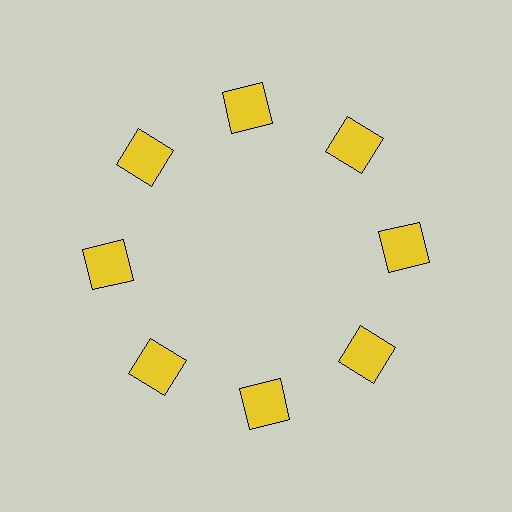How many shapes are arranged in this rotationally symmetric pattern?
There are 8 shapes, arranged in 8 groups of 1.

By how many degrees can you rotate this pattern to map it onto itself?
The pattern maps onto itself every 45 degrees of rotation.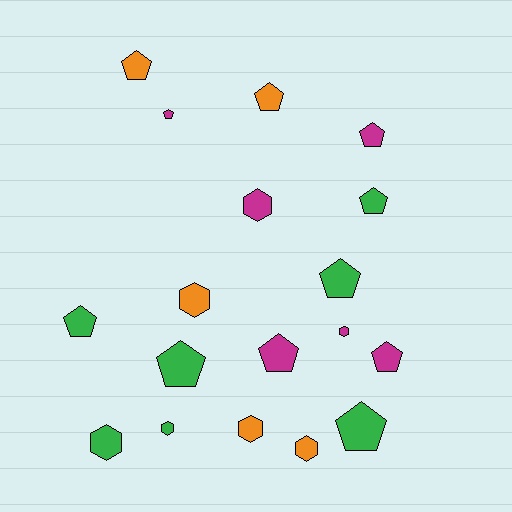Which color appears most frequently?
Green, with 7 objects.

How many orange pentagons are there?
There are 2 orange pentagons.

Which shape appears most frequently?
Pentagon, with 11 objects.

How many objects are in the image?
There are 18 objects.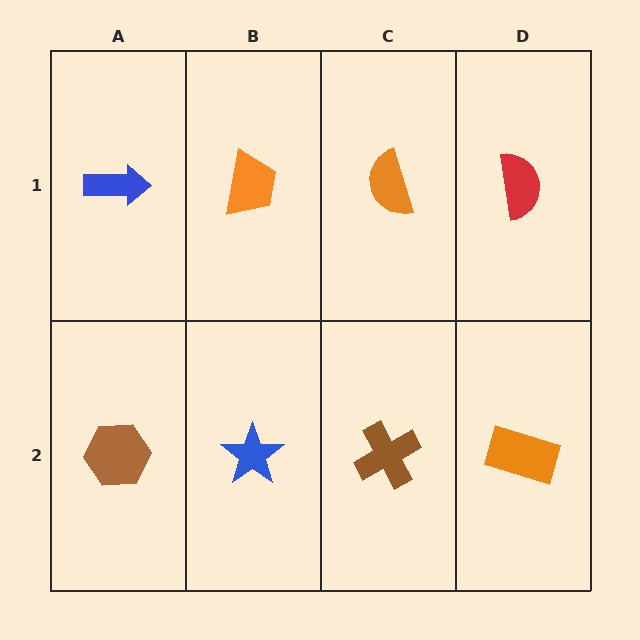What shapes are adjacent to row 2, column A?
A blue arrow (row 1, column A), a blue star (row 2, column B).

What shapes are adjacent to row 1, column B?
A blue star (row 2, column B), a blue arrow (row 1, column A), an orange semicircle (row 1, column C).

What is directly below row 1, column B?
A blue star.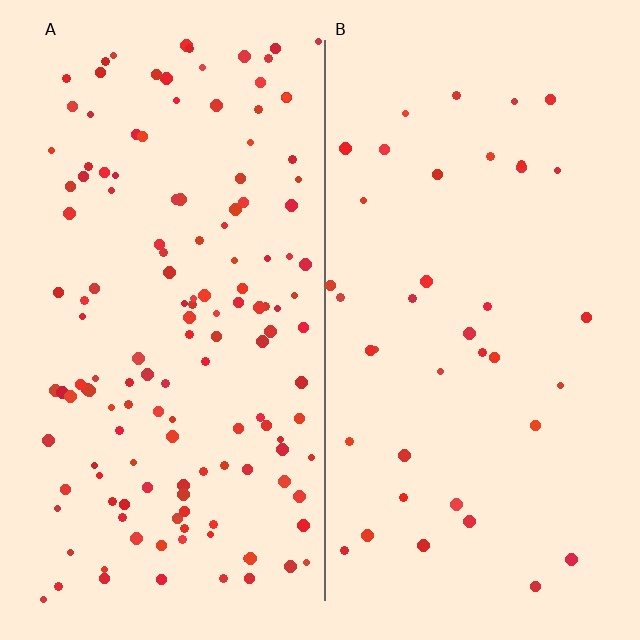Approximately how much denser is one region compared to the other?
Approximately 3.6× — region A over region B.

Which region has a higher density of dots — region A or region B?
A (the left).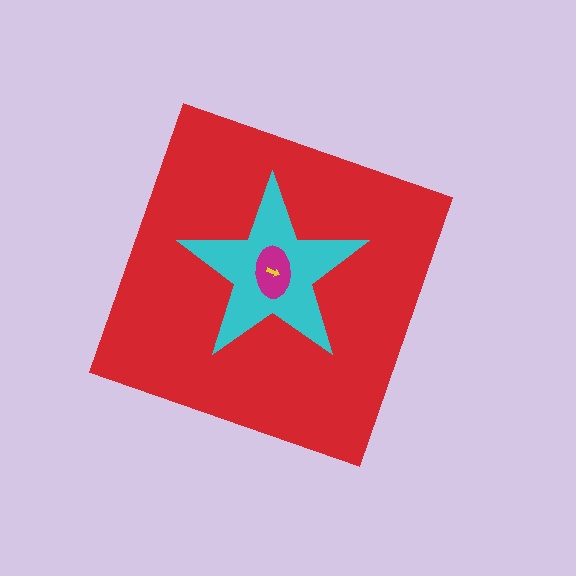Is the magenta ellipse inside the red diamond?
Yes.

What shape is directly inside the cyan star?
The magenta ellipse.